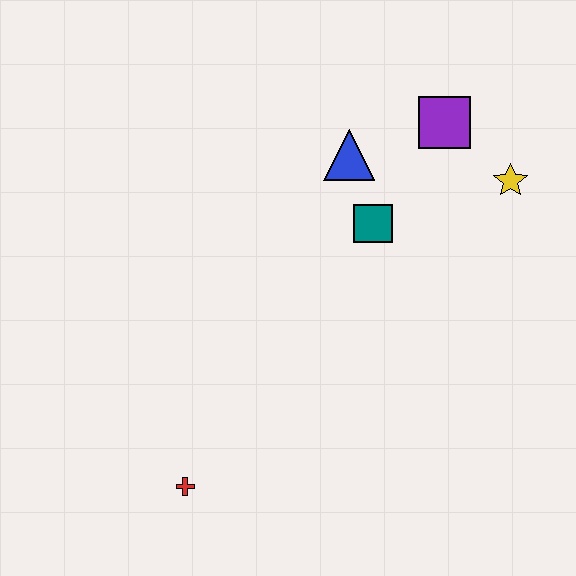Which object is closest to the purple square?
The yellow star is closest to the purple square.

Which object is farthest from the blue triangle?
The red cross is farthest from the blue triangle.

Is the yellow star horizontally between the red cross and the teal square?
No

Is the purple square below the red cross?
No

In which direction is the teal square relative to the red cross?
The teal square is above the red cross.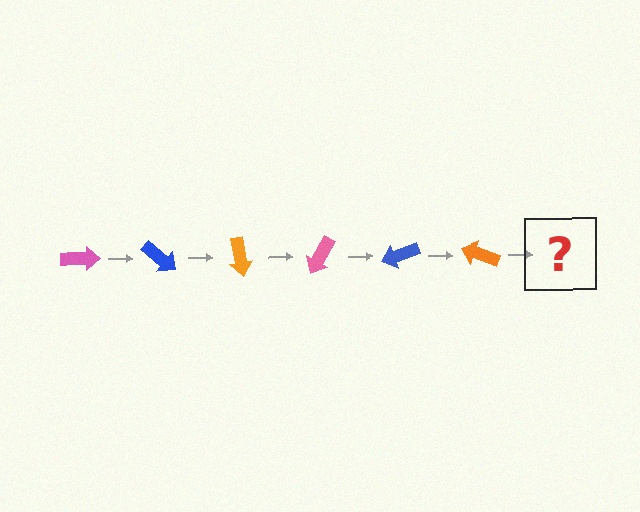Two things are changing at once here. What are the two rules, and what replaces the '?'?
The two rules are that it rotates 40 degrees each step and the color cycles through pink, blue, and orange. The '?' should be a pink arrow, rotated 240 degrees from the start.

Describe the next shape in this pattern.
It should be a pink arrow, rotated 240 degrees from the start.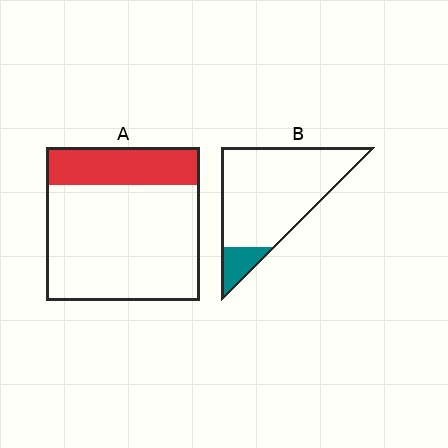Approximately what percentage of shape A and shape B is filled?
A is approximately 25% and B is approximately 10%.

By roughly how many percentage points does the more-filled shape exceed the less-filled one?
By roughly 10 percentage points (A over B).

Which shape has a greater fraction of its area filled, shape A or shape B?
Shape A.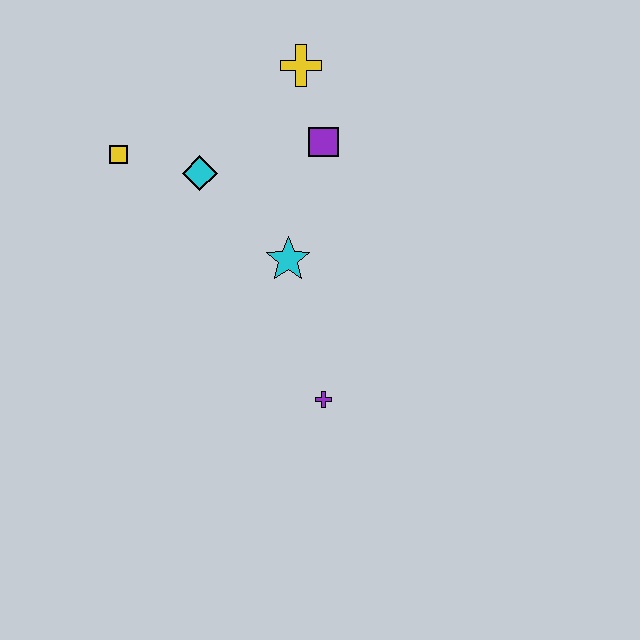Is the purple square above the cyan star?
Yes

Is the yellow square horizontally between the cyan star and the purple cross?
No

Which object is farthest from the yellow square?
The purple cross is farthest from the yellow square.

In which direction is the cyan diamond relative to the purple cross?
The cyan diamond is above the purple cross.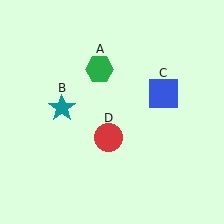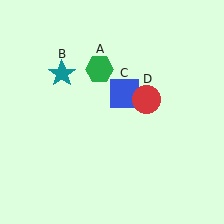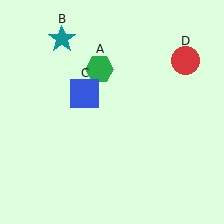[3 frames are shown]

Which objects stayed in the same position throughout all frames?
Green hexagon (object A) remained stationary.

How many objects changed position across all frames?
3 objects changed position: teal star (object B), blue square (object C), red circle (object D).